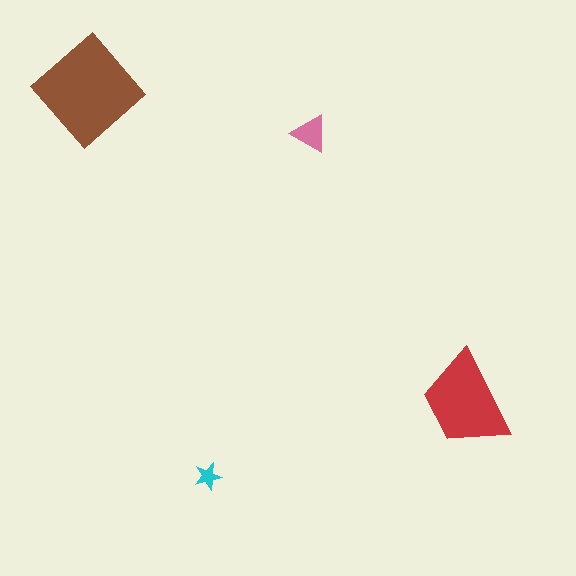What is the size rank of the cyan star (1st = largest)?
4th.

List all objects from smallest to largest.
The cyan star, the pink triangle, the red trapezoid, the brown diamond.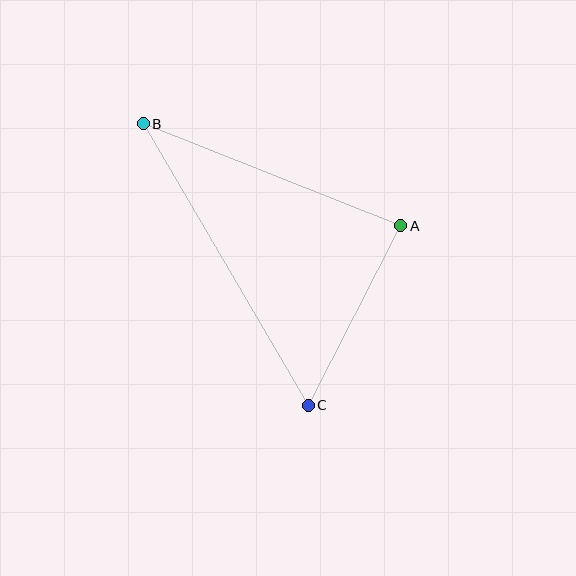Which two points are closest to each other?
Points A and C are closest to each other.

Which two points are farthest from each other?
Points B and C are farthest from each other.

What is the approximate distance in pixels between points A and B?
The distance between A and B is approximately 277 pixels.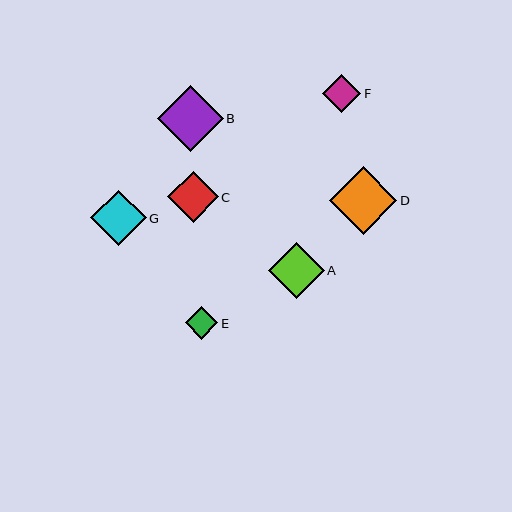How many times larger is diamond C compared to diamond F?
Diamond C is approximately 1.3 times the size of diamond F.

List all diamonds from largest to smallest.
From largest to smallest: D, B, A, G, C, F, E.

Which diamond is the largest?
Diamond D is the largest with a size of approximately 67 pixels.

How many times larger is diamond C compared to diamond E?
Diamond C is approximately 1.6 times the size of diamond E.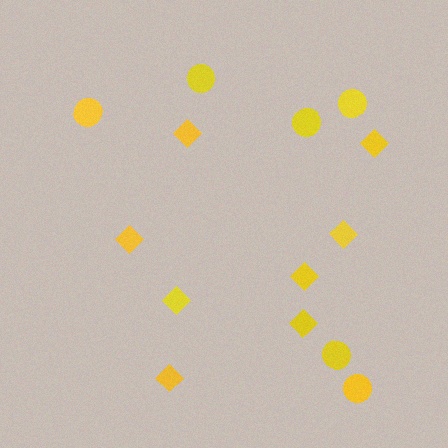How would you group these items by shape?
There are 2 groups: one group of circles (6) and one group of diamonds (8).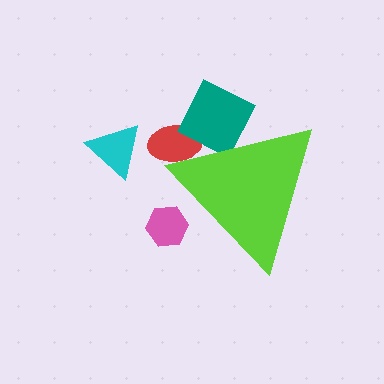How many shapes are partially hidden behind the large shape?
3 shapes are partially hidden.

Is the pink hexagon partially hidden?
Yes, the pink hexagon is partially hidden behind the lime triangle.